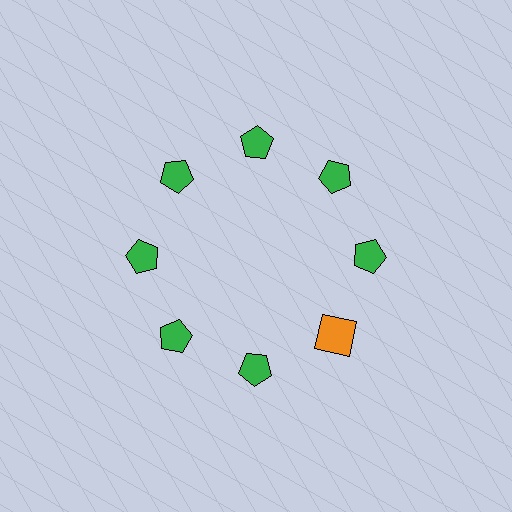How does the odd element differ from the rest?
It differs in both color (orange instead of green) and shape (square instead of pentagon).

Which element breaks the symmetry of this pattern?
The orange square at roughly the 4 o'clock position breaks the symmetry. All other shapes are green pentagons.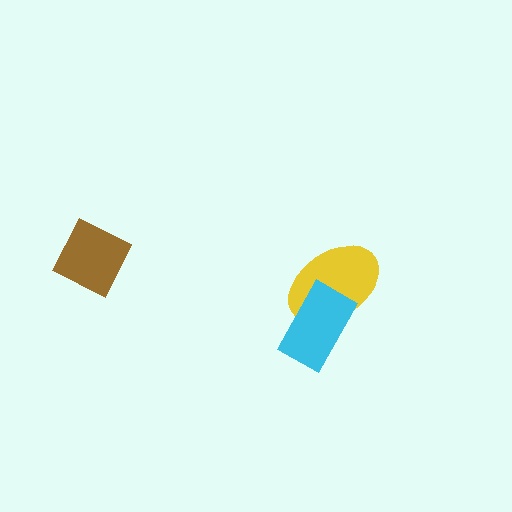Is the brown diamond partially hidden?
No, no other shape covers it.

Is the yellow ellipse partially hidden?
Yes, it is partially covered by another shape.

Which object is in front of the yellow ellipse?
The cyan rectangle is in front of the yellow ellipse.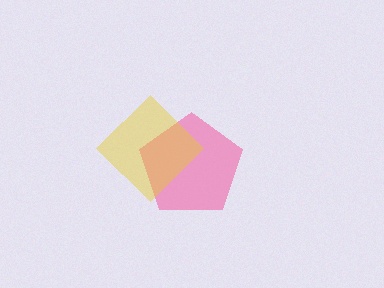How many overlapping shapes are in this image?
There are 2 overlapping shapes in the image.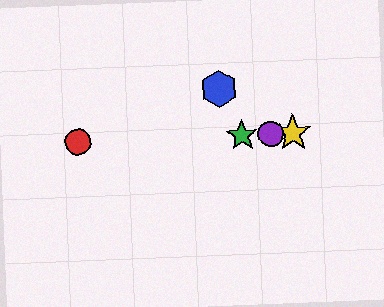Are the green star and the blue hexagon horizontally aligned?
No, the green star is at y≈135 and the blue hexagon is at y≈89.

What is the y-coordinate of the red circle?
The red circle is at y≈142.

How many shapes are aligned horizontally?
4 shapes (the red circle, the green star, the yellow star, the purple circle) are aligned horizontally.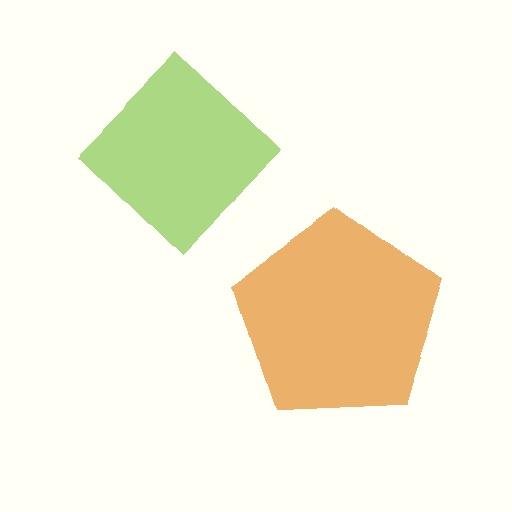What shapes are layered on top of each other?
The layered shapes are: a lime diamond, an orange pentagon.